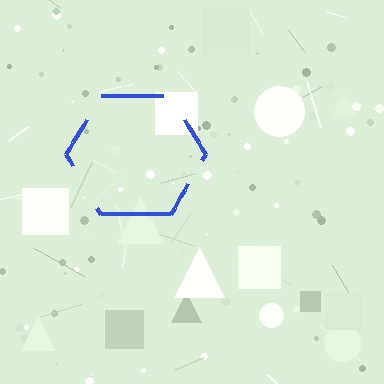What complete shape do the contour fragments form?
The contour fragments form a hexagon.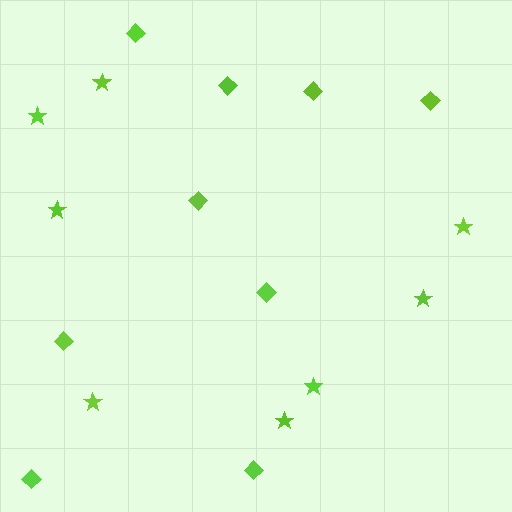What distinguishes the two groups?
There are 2 groups: one group of stars (8) and one group of diamonds (9).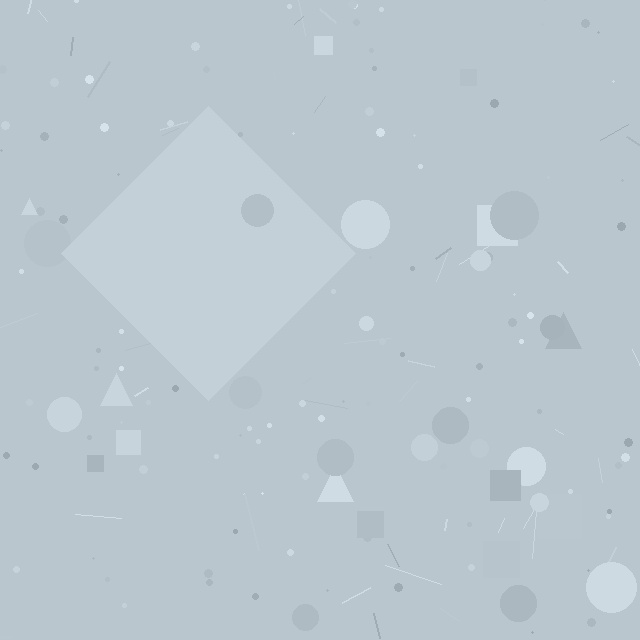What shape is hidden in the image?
A diamond is hidden in the image.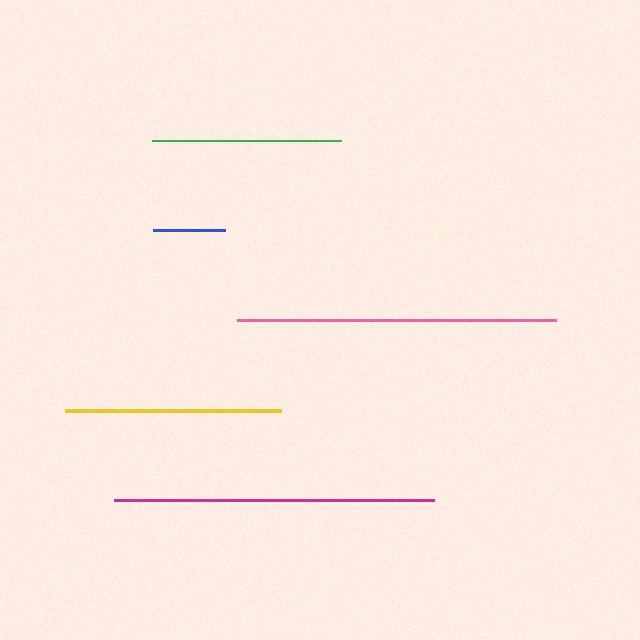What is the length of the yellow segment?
The yellow segment is approximately 216 pixels long.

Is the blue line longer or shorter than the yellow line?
The yellow line is longer than the blue line.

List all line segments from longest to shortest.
From longest to shortest: magenta, pink, yellow, green, blue.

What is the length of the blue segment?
The blue segment is approximately 72 pixels long.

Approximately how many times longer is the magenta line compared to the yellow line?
The magenta line is approximately 1.5 times the length of the yellow line.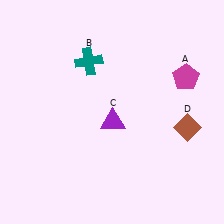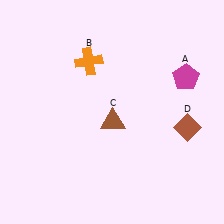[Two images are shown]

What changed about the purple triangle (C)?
In Image 1, C is purple. In Image 2, it changed to brown.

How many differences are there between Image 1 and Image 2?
There are 2 differences between the two images.